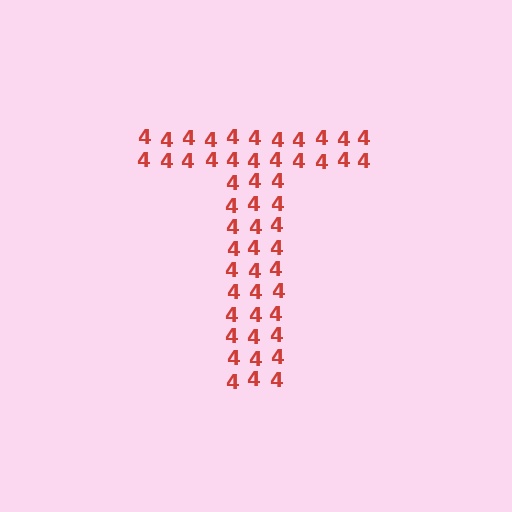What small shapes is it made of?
It is made of small digit 4's.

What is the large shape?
The large shape is the letter T.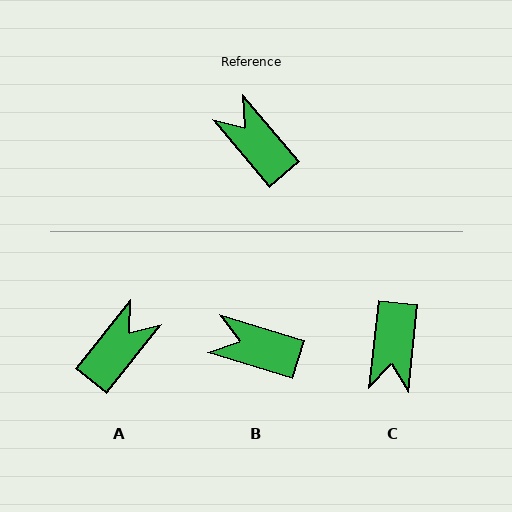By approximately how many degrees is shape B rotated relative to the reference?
Approximately 33 degrees counter-clockwise.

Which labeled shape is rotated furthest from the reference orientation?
C, about 134 degrees away.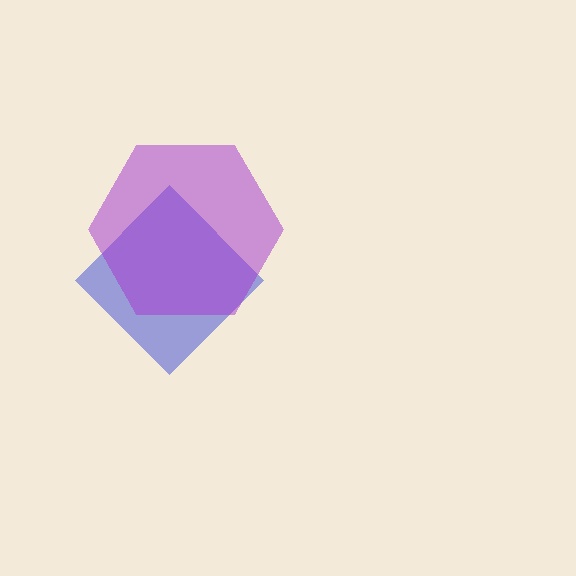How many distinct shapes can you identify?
There are 2 distinct shapes: a blue diamond, a purple hexagon.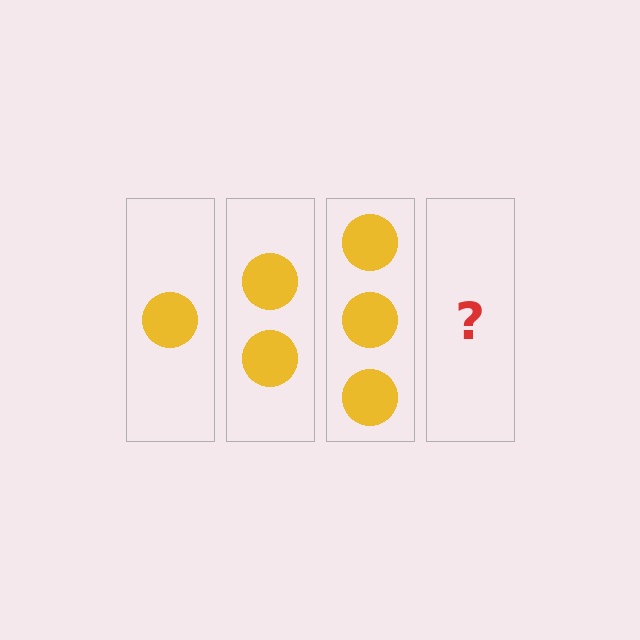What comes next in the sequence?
The next element should be 4 circles.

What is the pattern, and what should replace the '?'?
The pattern is that each step adds one more circle. The '?' should be 4 circles.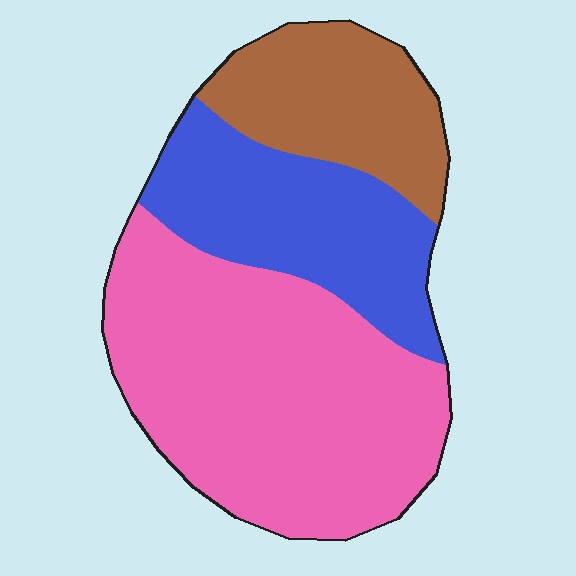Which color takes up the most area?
Pink, at roughly 55%.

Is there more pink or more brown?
Pink.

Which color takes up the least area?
Brown, at roughly 20%.